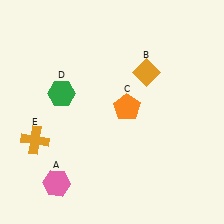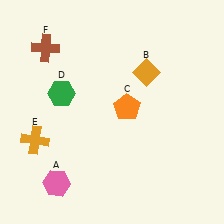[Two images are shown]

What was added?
A brown cross (F) was added in Image 2.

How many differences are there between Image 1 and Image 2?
There is 1 difference between the two images.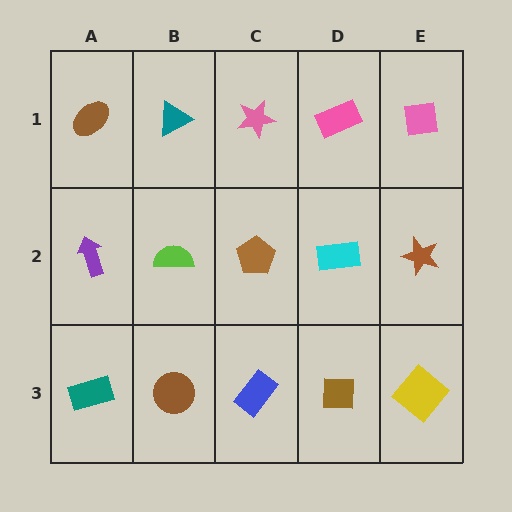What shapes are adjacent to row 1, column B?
A lime semicircle (row 2, column B), a brown ellipse (row 1, column A), a pink star (row 1, column C).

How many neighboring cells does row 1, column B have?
3.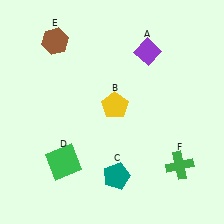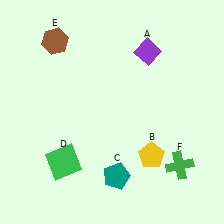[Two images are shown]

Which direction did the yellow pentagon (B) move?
The yellow pentagon (B) moved down.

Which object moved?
The yellow pentagon (B) moved down.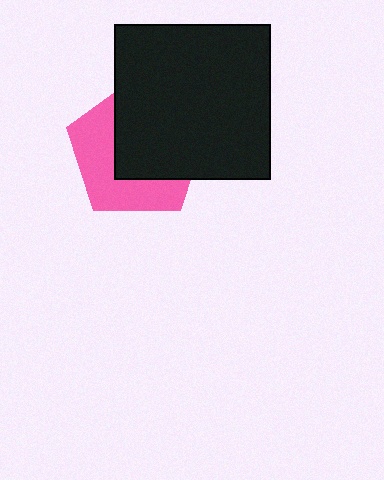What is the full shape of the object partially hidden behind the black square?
The partially hidden object is a pink pentagon.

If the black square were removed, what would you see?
You would see the complete pink pentagon.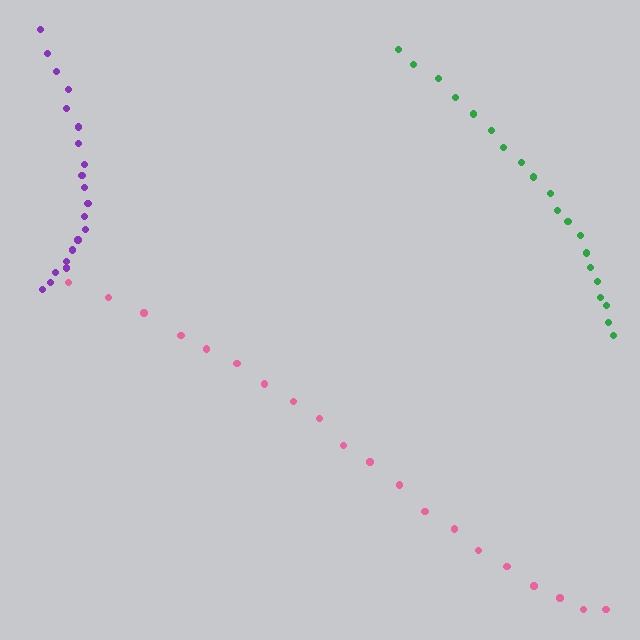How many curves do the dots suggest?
There are 3 distinct paths.